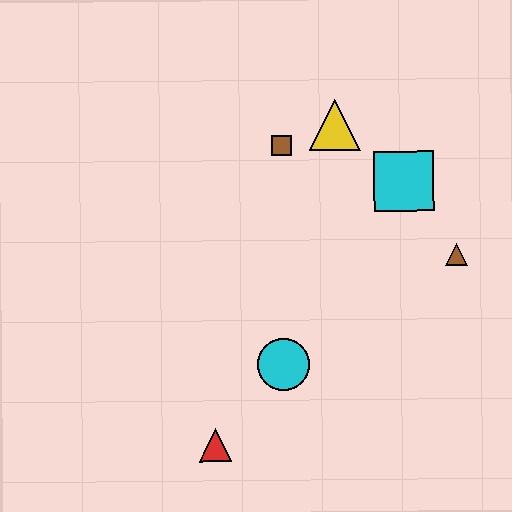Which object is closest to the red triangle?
The cyan circle is closest to the red triangle.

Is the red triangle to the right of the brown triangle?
No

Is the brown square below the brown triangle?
No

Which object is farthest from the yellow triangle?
The red triangle is farthest from the yellow triangle.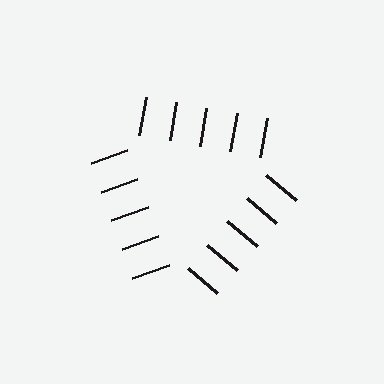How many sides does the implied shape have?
3 sides — the line-ends trace a triangle.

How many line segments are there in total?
15 — 5 along each of the 3 edges.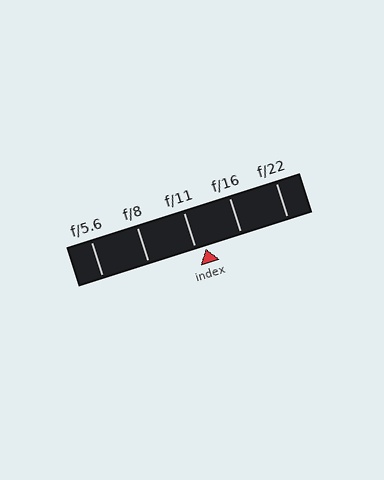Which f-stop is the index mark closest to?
The index mark is closest to f/11.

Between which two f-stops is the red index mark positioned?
The index mark is between f/11 and f/16.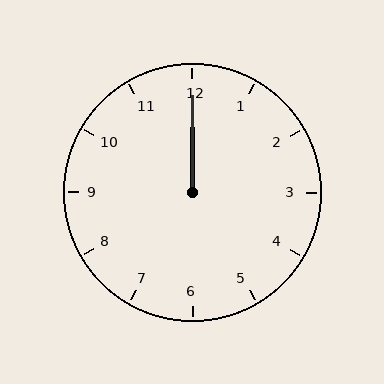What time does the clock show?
12:00.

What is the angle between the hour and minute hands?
Approximately 0 degrees.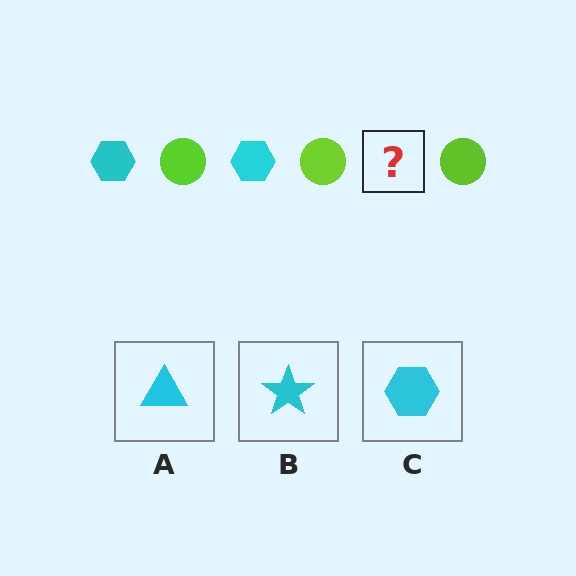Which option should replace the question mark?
Option C.